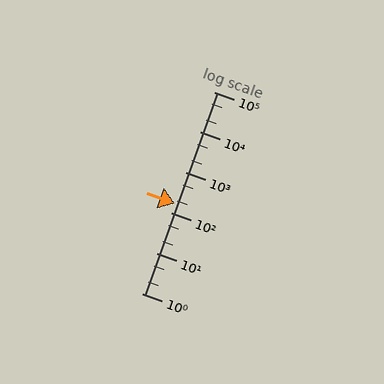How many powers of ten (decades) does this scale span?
The scale spans 5 decades, from 1 to 100000.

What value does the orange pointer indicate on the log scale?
The pointer indicates approximately 170.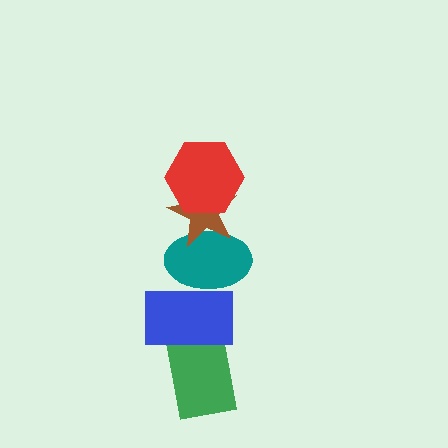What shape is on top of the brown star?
The red hexagon is on top of the brown star.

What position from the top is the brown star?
The brown star is 2nd from the top.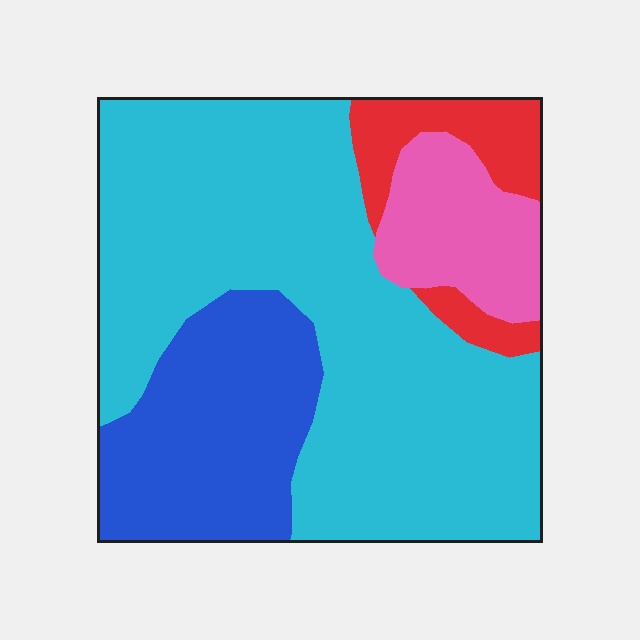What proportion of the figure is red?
Red covers 9% of the figure.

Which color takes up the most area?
Cyan, at roughly 60%.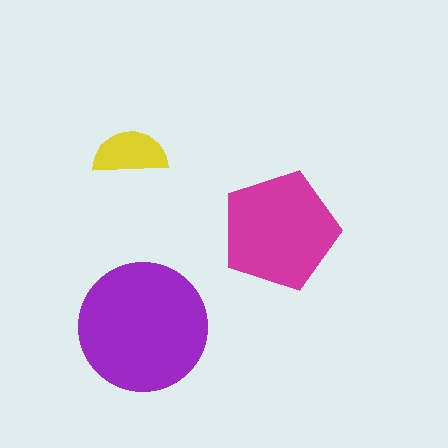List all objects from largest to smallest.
The purple circle, the magenta pentagon, the yellow semicircle.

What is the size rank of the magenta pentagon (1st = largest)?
2nd.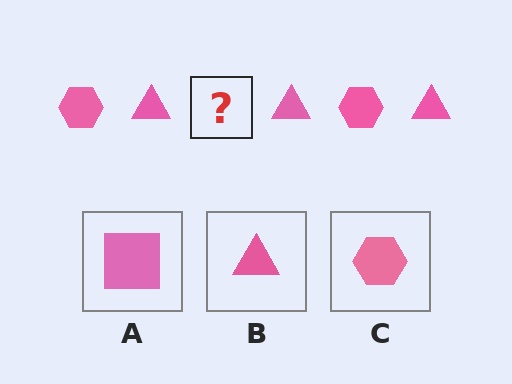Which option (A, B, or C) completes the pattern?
C.